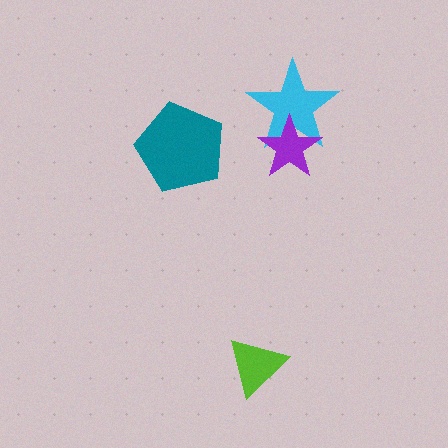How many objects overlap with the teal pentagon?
0 objects overlap with the teal pentagon.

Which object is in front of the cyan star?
The purple star is in front of the cyan star.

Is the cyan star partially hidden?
Yes, it is partially covered by another shape.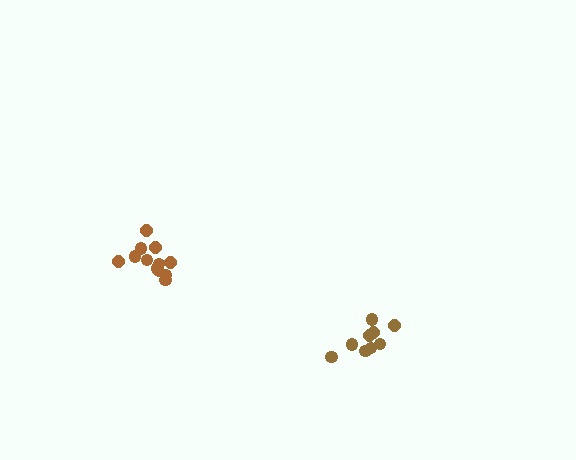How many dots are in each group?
Group 1: 9 dots, Group 2: 12 dots (21 total).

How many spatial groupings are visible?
There are 2 spatial groupings.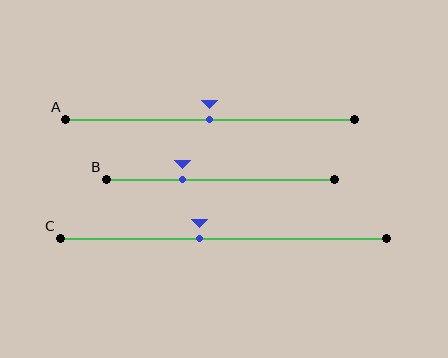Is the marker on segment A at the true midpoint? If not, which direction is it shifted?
Yes, the marker on segment A is at the true midpoint.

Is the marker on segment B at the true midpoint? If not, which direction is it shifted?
No, the marker on segment B is shifted to the left by about 17% of the segment length.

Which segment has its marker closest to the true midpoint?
Segment A has its marker closest to the true midpoint.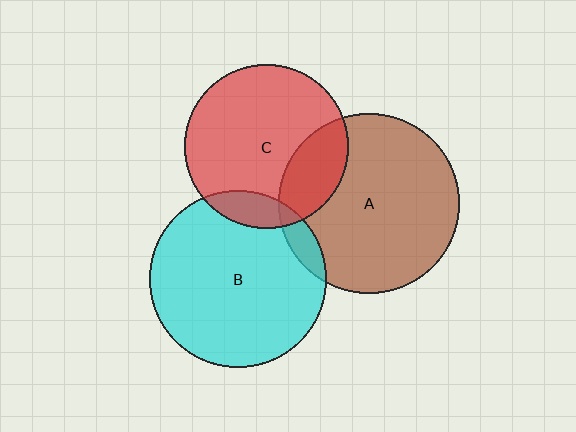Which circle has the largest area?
Circle A (brown).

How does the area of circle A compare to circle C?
Approximately 1.2 times.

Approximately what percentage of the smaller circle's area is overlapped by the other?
Approximately 25%.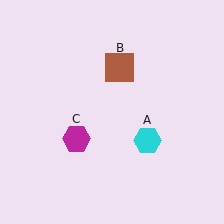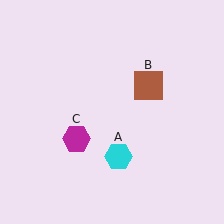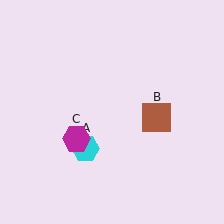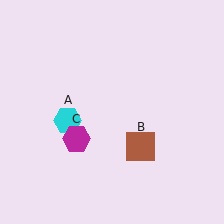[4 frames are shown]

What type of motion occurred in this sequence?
The cyan hexagon (object A), brown square (object B) rotated clockwise around the center of the scene.